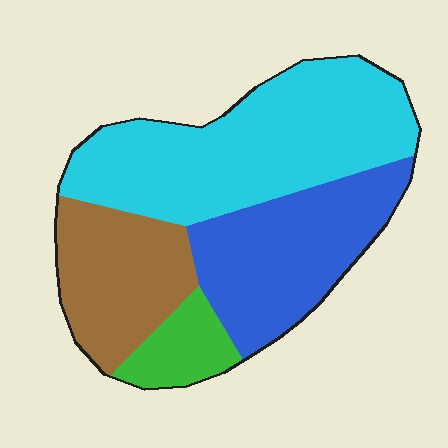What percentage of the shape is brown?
Brown covers about 20% of the shape.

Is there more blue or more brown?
Blue.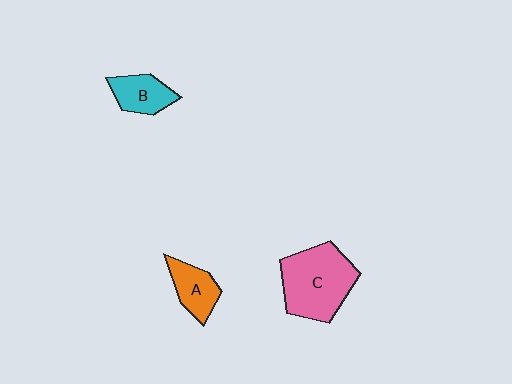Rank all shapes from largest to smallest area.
From largest to smallest: C (pink), A (orange), B (cyan).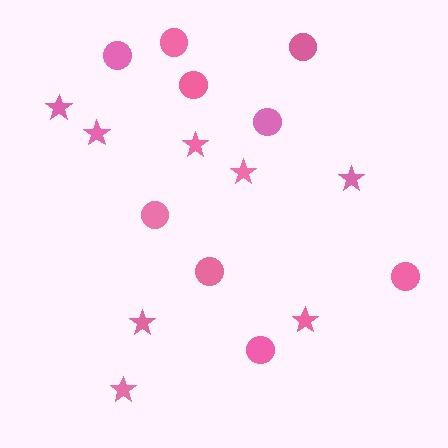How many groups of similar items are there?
There are 2 groups: one group of stars (8) and one group of circles (9).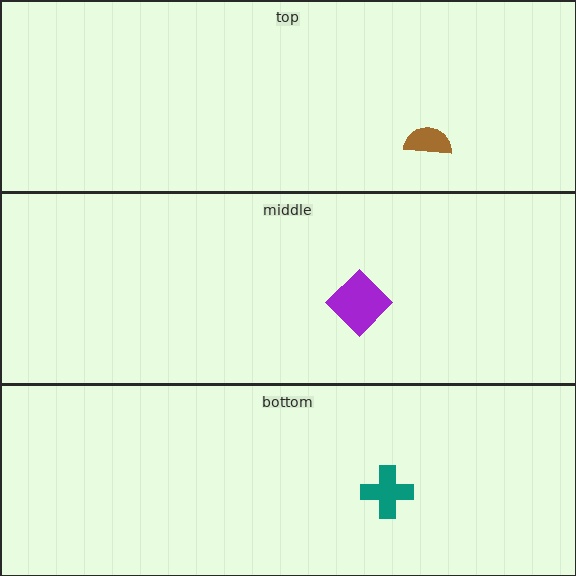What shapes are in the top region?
The brown semicircle.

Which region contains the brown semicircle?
The top region.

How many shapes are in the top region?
1.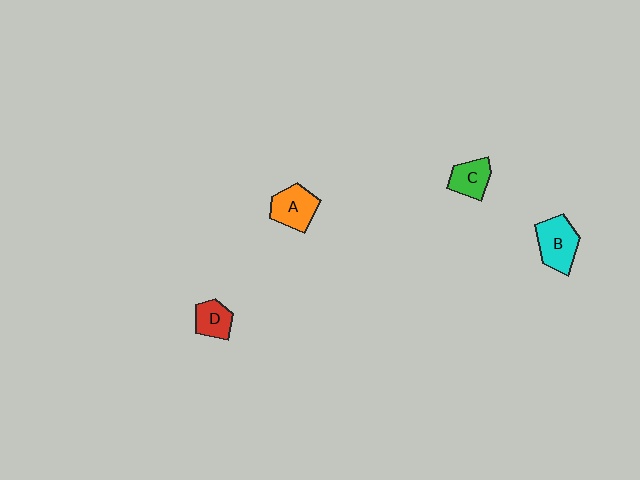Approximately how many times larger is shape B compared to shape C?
Approximately 1.4 times.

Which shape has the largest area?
Shape B (cyan).